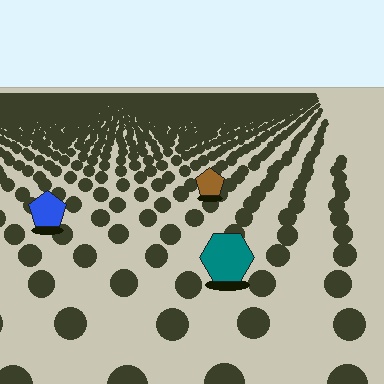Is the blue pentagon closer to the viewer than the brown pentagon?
Yes. The blue pentagon is closer — you can tell from the texture gradient: the ground texture is coarser near it.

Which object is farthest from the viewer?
The brown pentagon is farthest from the viewer. It appears smaller and the ground texture around it is denser.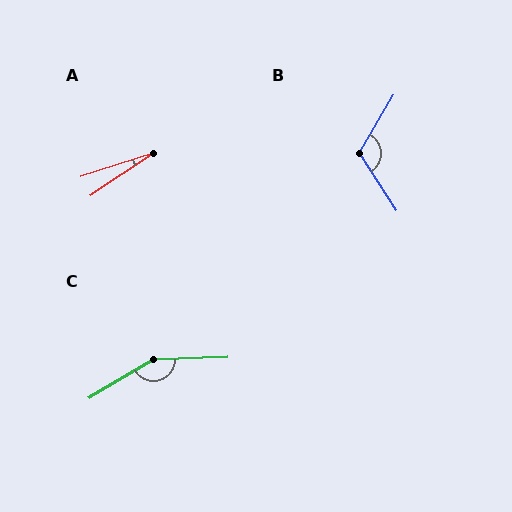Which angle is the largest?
C, at approximately 152 degrees.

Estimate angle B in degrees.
Approximately 116 degrees.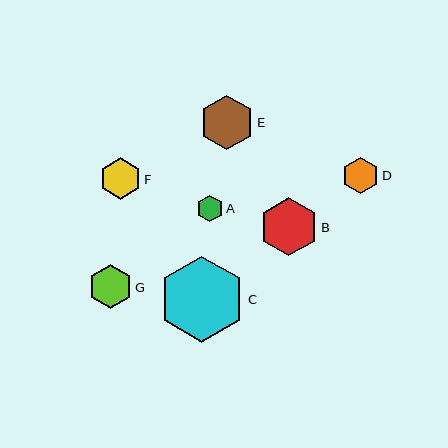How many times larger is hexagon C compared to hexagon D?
Hexagon C is approximately 2.4 times the size of hexagon D.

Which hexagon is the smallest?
Hexagon A is the smallest with a size of approximately 27 pixels.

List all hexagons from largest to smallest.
From largest to smallest: C, B, E, G, F, D, A.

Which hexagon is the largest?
Hexagon C is the largest with a size of approximately 86 pixels.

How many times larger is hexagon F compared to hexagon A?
Hexagon F is approximately 1.6 times the size of hexagon A.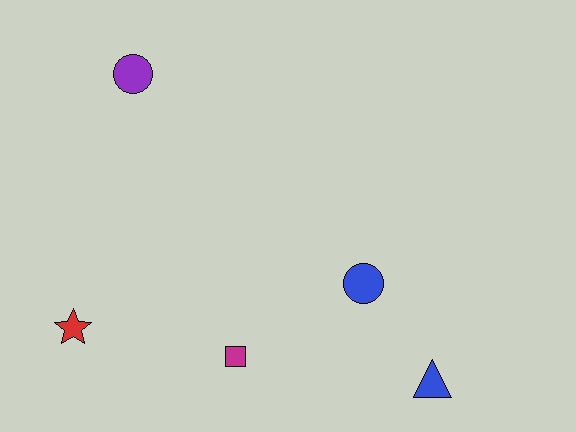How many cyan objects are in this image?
There are no cyan objects.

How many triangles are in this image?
There is 1 triangle.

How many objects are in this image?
There are 5 objects.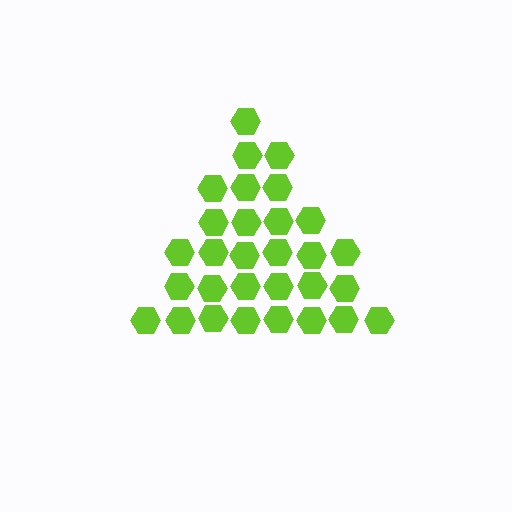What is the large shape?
The large shape is a triangle.